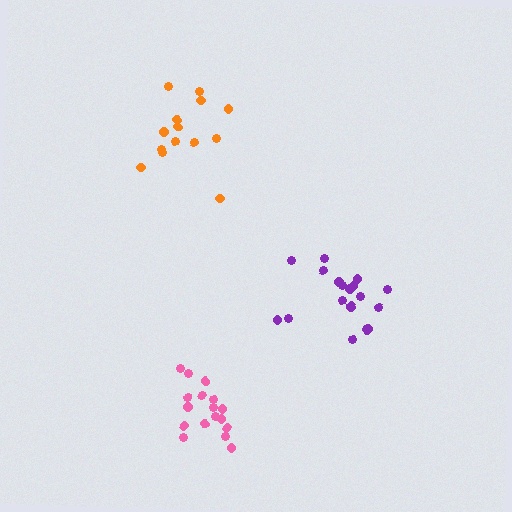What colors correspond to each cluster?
The clusters are colored: orange, purple, pink.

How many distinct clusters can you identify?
There are 3 distinct clusters.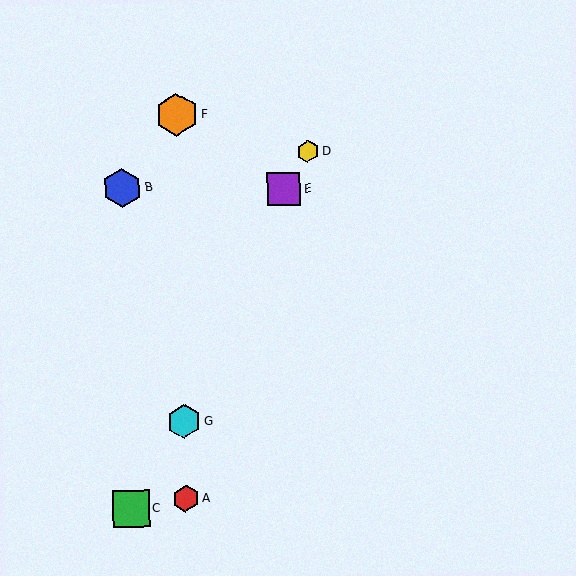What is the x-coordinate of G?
Object G is at x≈184.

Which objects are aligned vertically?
Objects A, F, G are aligned vertically.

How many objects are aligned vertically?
3 objects (A, F, G) are aligned vertically.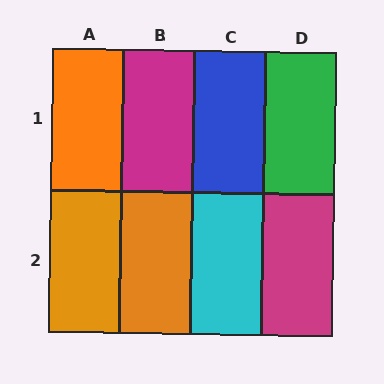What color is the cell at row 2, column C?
Cyan.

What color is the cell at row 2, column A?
Orange.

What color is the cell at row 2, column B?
Orange.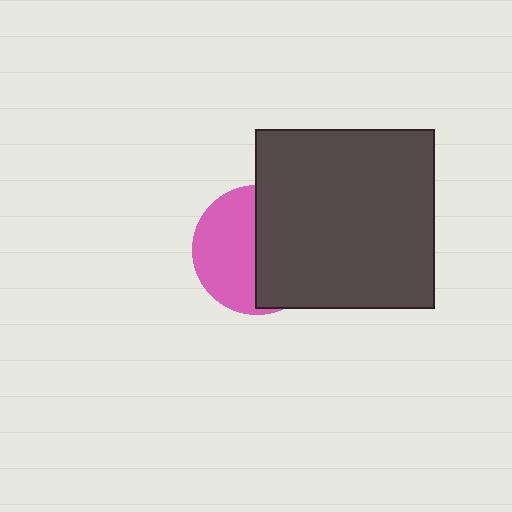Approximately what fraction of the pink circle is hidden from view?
Roughly 51% of the pink circle is hidden behind the dark gray square.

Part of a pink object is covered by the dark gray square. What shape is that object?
It is a circle.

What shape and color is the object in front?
The object in front is a dark gray square.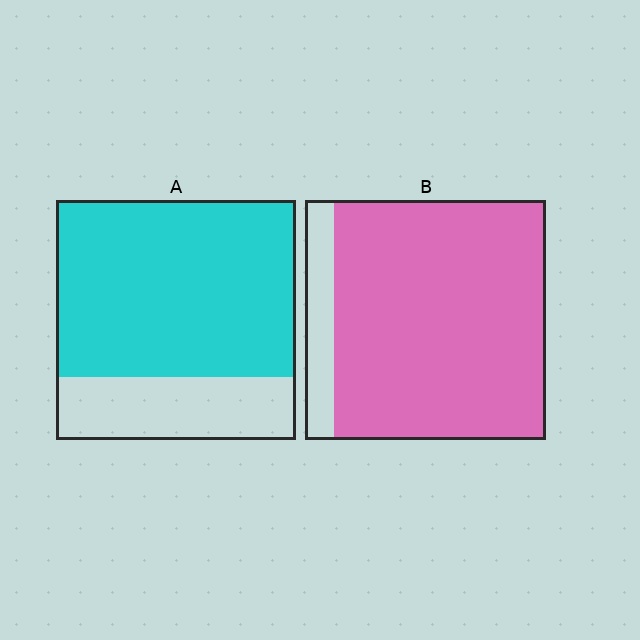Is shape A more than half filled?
Yes.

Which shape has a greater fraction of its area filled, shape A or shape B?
Shape B.